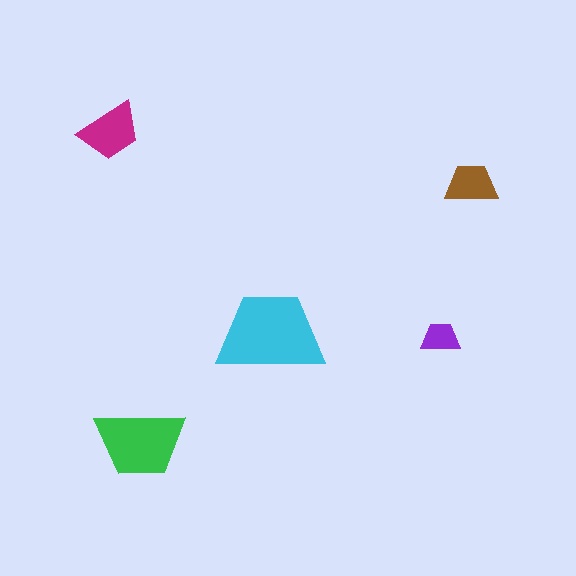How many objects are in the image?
There are 5 objects in the image.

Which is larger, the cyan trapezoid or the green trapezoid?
The cyan one.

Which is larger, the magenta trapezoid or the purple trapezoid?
The magenta one.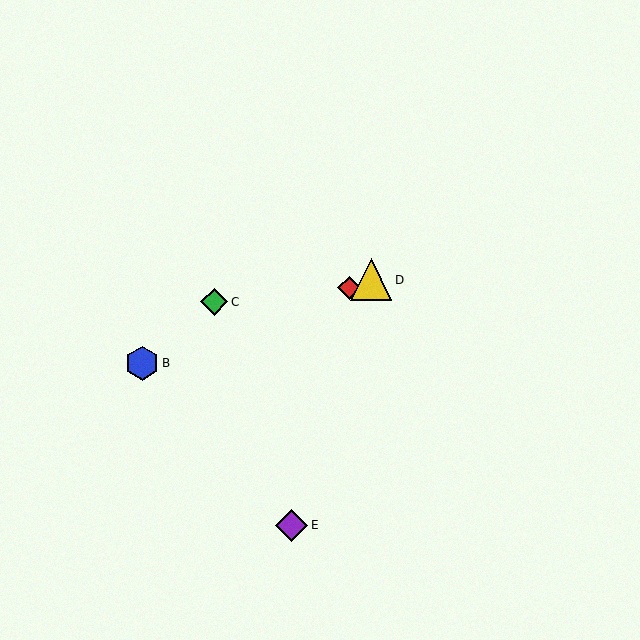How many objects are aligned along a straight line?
3 objects (A, B, D) are aligned along a straight line.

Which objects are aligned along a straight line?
Objects A, B, D are aligned along a straight line.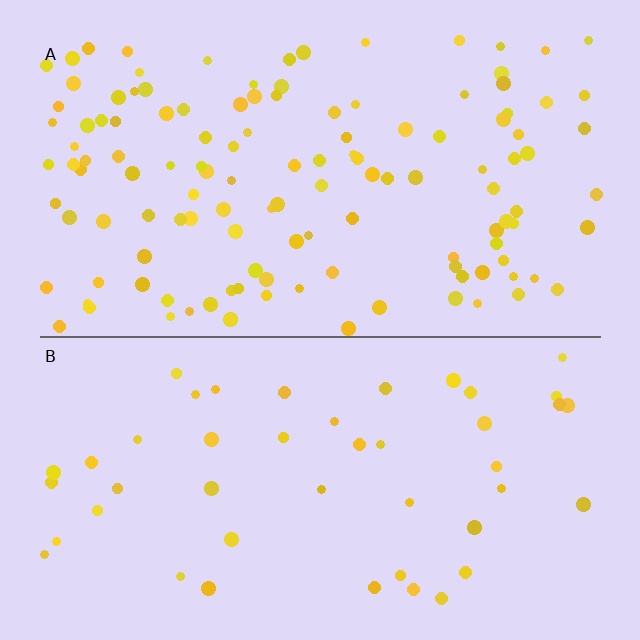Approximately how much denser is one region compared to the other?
Approximately 2.7× — region A over region B.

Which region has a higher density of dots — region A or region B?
A (the top).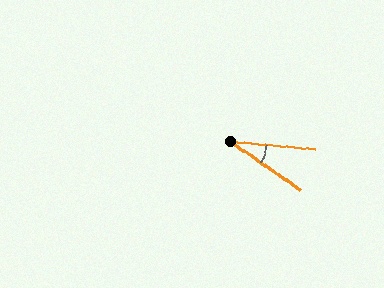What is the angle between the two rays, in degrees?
Approximately 29 degrees.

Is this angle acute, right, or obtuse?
It is acute.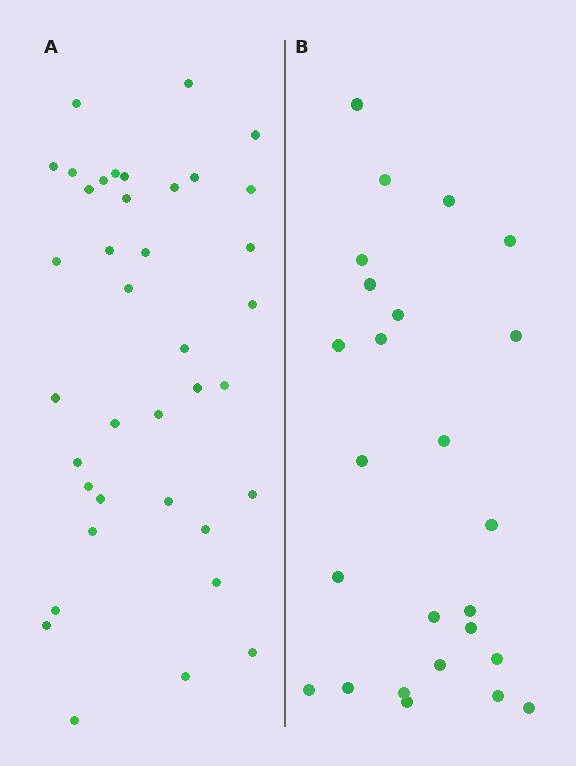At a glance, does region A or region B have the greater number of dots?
Region A (the left region) has more dots.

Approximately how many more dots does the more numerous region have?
Region A has approximately 15 more dots than region B.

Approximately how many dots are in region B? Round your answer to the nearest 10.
About 20 dots. (The exact count is 25, which rounds to 20.)